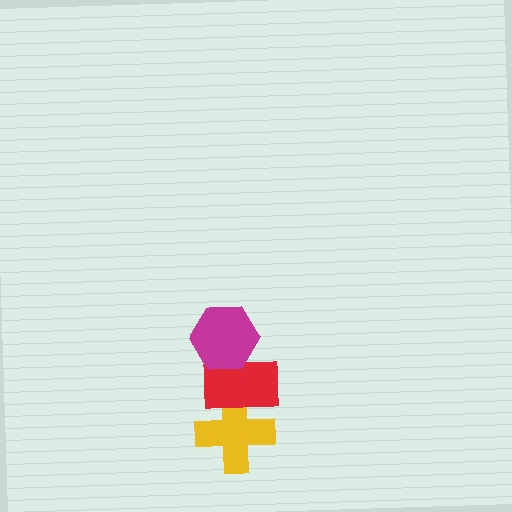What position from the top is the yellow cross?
The yellow cross is 3rd from the top.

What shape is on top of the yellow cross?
The red rectangle is on top of the yellow cross.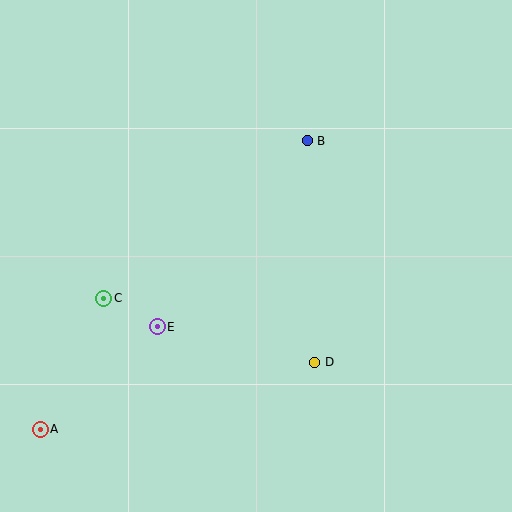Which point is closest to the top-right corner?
Point B is closest to the top-right corner.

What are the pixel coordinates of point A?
Point A is at (40, 429).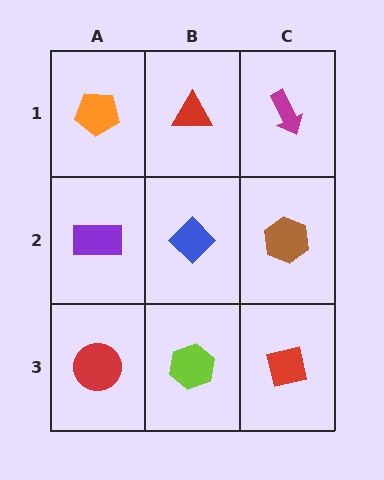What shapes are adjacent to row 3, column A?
A purple rectangle (row 2, column A), a lime hexagon (row 3, column B).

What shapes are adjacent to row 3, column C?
A brown hexagon (row 2, column C), a lime hexagon (row 3, column B).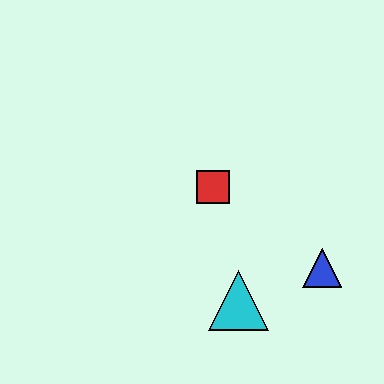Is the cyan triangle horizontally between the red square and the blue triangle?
Yes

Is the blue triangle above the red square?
No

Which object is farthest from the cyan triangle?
The red square is farthest from the cyan triangle.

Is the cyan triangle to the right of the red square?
Yes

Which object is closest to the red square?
The cyan triangle is closest to the red square.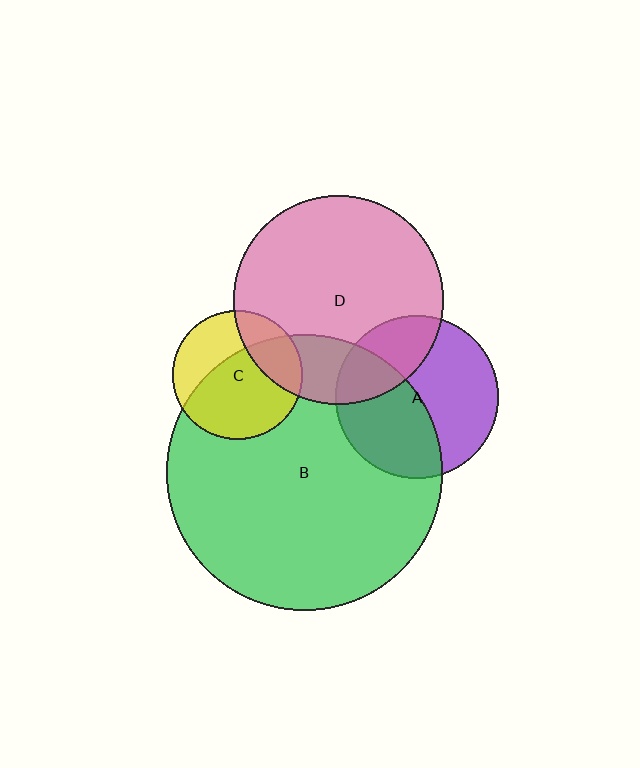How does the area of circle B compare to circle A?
Approximately 2.8 times.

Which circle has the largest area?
Circle B (green).